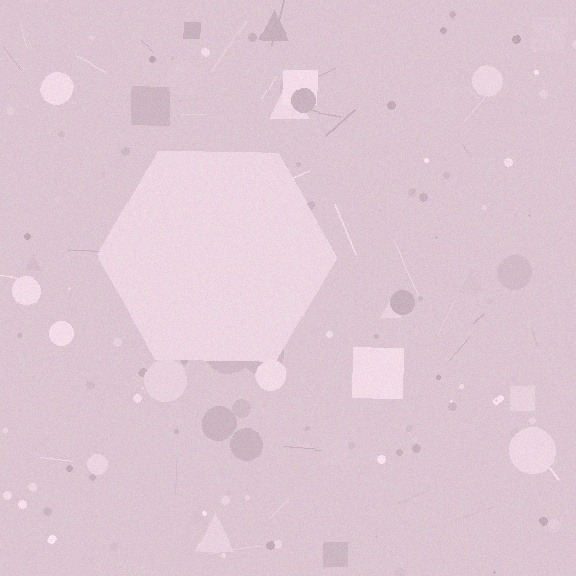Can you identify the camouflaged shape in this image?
The camouflaged shape is a hexagon.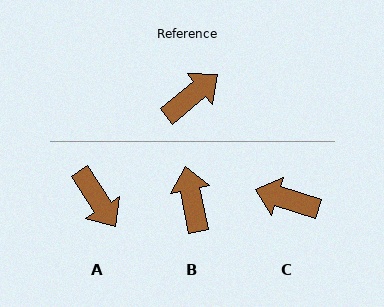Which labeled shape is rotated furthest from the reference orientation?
C, about 123 degrees away.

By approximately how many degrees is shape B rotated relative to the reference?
Approximately 62 degrees counter-clockwise.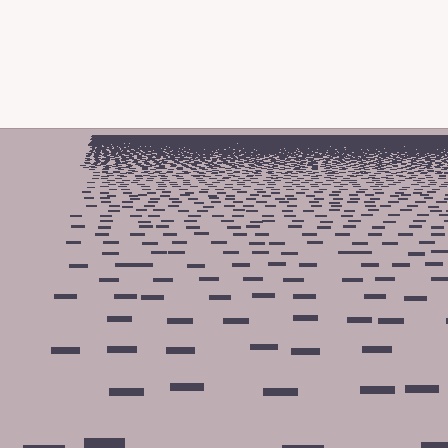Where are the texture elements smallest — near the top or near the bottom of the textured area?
Near the top.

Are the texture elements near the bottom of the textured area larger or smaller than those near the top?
Larger. Near the bottom, elements are closer to the viewer and appear at a bigger on-screen size.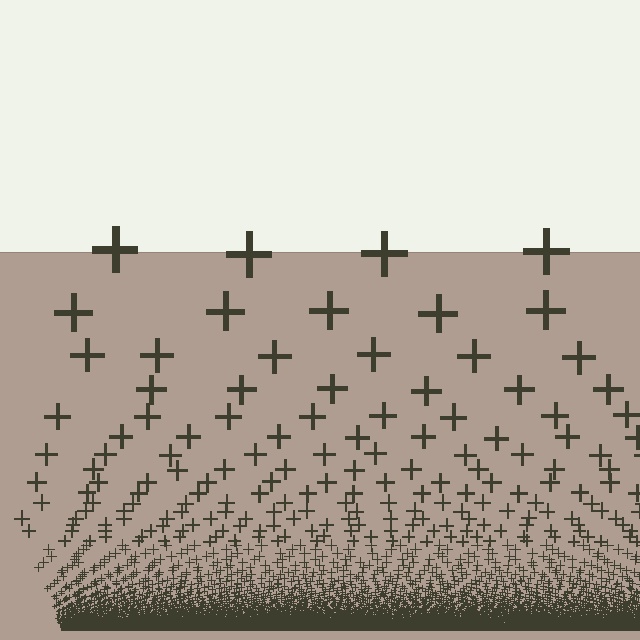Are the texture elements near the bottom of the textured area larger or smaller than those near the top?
Smaller. The gradient is inverted — elements near the bottom are smaller and denser.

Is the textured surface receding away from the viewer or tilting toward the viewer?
The surface appears to tilt toward the viewer. Texture elements get larger and sparser toward the top.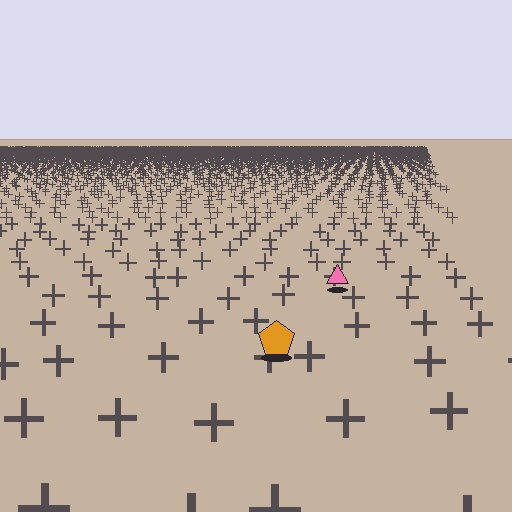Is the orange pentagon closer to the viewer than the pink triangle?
Yes. The orange pentagon is closer — you can tell from the texture gradient: the ground texture is coarser near it.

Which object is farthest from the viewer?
The pink triangle is farthest from the viewer. It appears smaller and the ground texture around it is denser.